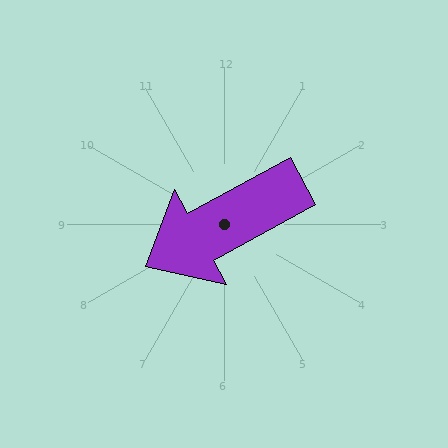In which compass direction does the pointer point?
Southwest.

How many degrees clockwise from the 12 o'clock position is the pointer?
Approximately 241 degrees.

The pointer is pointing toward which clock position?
Roughly 8 o'clock.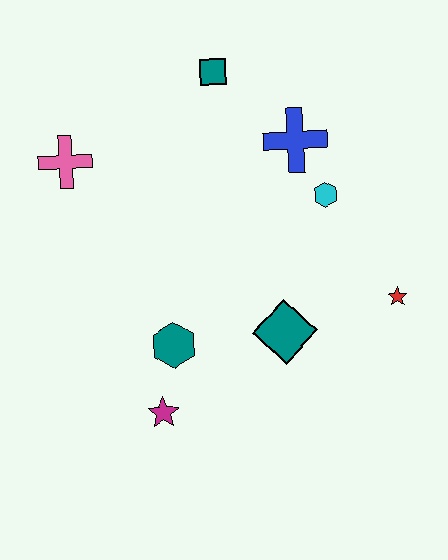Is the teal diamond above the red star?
No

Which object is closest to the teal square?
The blue cross is closest to the teal square.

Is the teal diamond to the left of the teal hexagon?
No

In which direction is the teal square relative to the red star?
The teal square is above the red star.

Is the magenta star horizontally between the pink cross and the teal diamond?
Yes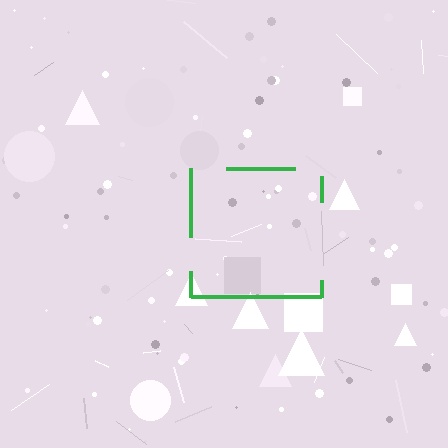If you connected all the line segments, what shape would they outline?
They would outline a square.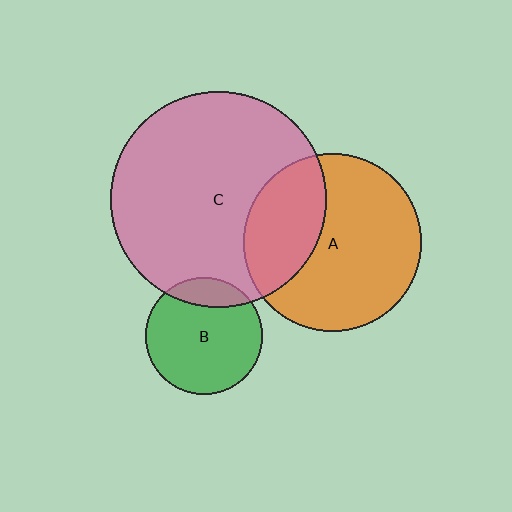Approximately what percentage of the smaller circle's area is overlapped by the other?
Approximately 15%.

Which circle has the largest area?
Circle C (pink).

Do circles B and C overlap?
Yes.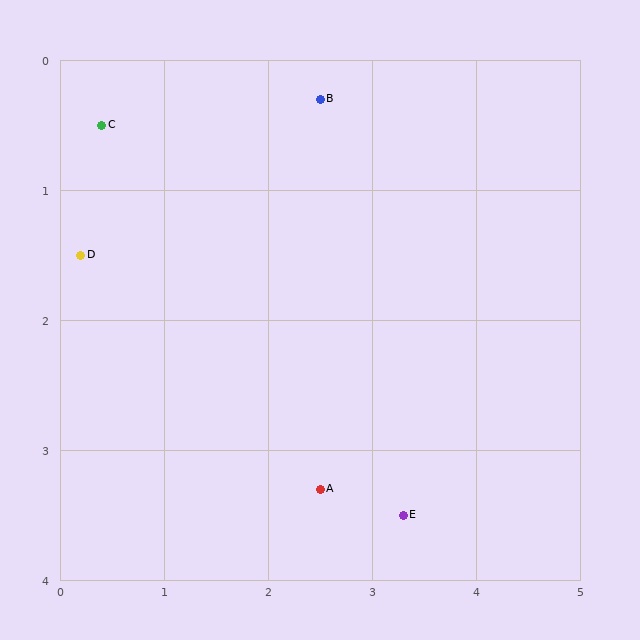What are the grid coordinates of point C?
Point C is at approximately (0.4, 0.5).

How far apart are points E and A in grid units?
Points E and A are about 0.8 grid units apart.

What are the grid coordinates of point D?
Point D is at approximately (0.2, 1.5).